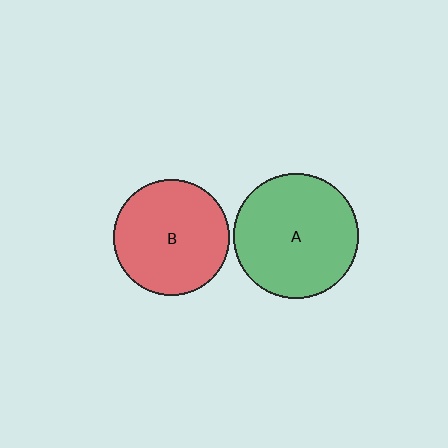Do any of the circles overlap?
No, none of the circles overlap.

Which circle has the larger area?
Circle A (green).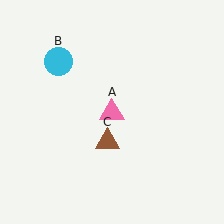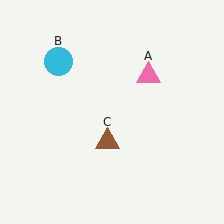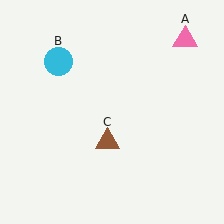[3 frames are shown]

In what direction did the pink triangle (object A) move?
The pink triangle (object A) moved up and to the right.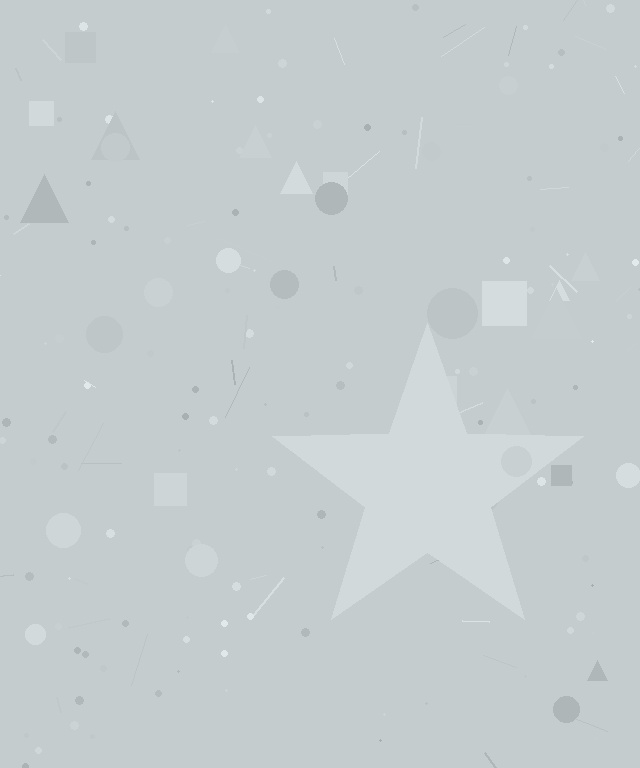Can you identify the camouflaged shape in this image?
The camouflaged shape is a star.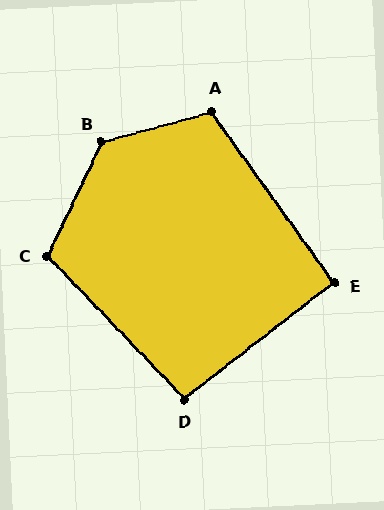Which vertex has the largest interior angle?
B, at approximately 131 degrees.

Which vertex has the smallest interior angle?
E, at approximately 92 degrees.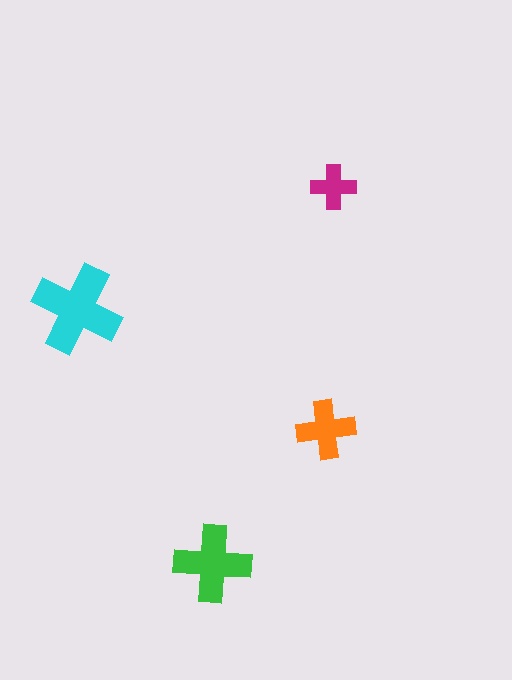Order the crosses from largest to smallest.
the cyan one, the green one, the orange one, the magenta one.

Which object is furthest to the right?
The magenta cross is rightmost.